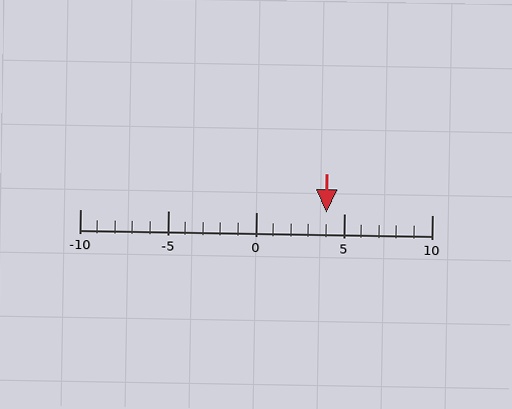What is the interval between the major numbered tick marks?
The major tick marks are spaced 5 units apart.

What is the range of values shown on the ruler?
The ruler shows values from -10 to 10.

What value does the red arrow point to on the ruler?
The red arrow points to approximately 4.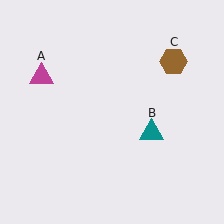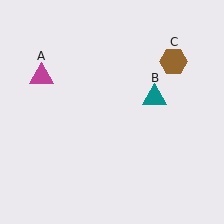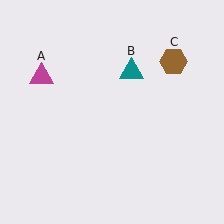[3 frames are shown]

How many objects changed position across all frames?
1 object changed position: teal triangle (object B).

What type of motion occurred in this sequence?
The teal triangle (object B) rotated counterclockwise around the center of the scene.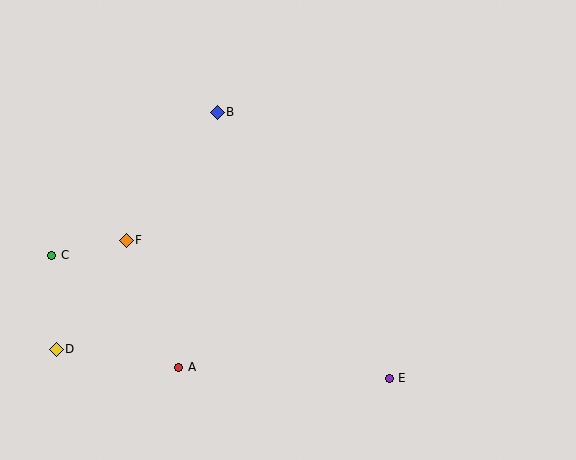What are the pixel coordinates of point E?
Point E is at (389, 378).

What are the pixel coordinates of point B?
Point B is at (217, 112).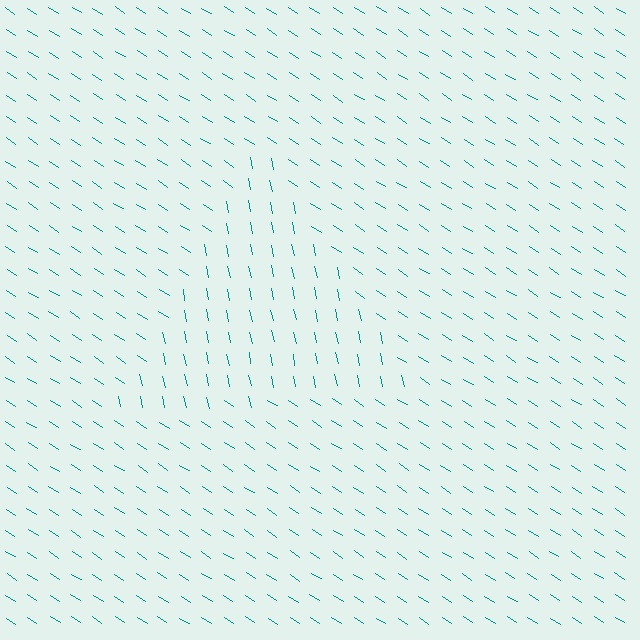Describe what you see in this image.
The image is filled with small teal line segments. A triangle region in the image has lines oriented differently from the surrounding lines, creating a visible texture boundary.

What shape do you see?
I see a triangle.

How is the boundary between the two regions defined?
The boundary is defined purely by a change in line orientation (approximately 45 degrees difference). All lines are the same color and thickness.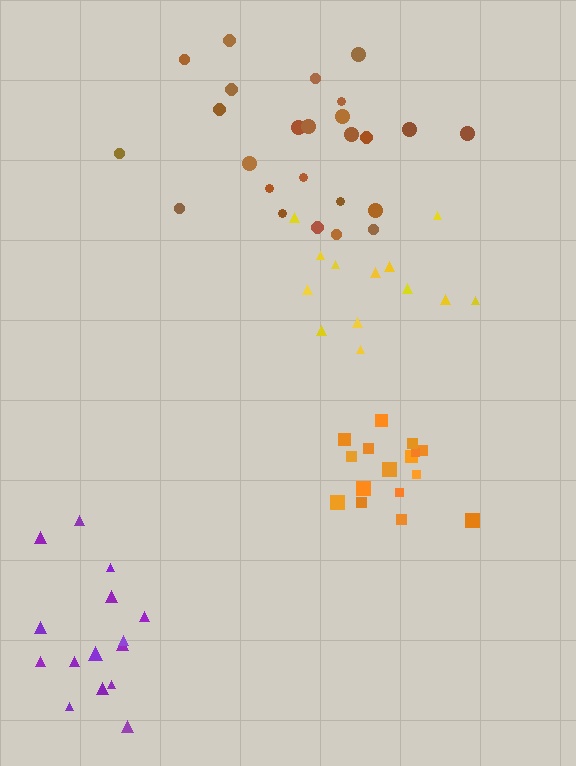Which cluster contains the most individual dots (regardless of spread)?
Brown (25).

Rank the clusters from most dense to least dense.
orange, purple, yellow, brown.